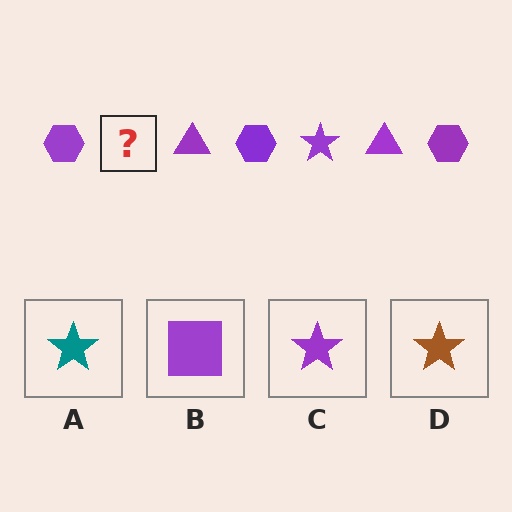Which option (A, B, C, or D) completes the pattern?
C.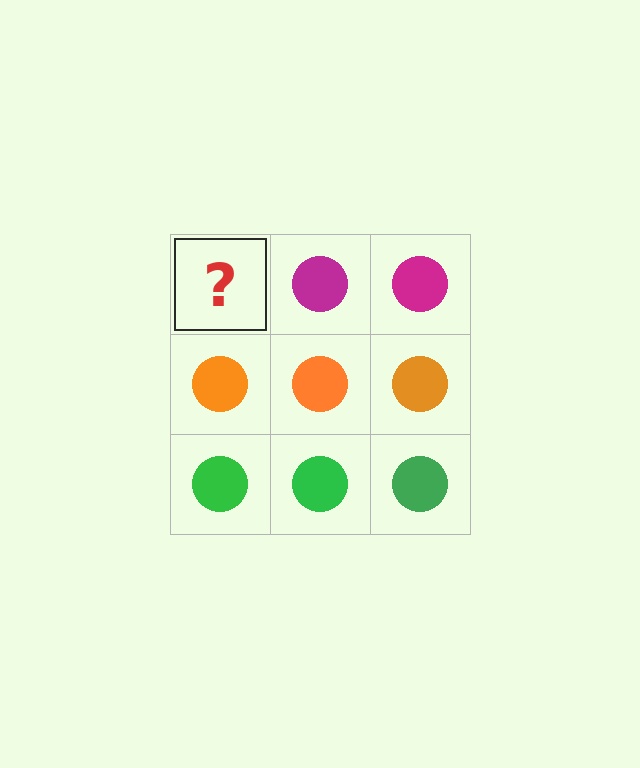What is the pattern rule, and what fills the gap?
The rule is that each row has a consistent color. The gap should be filled with a magenta circle.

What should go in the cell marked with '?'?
The missing cell should contain a magenta circle.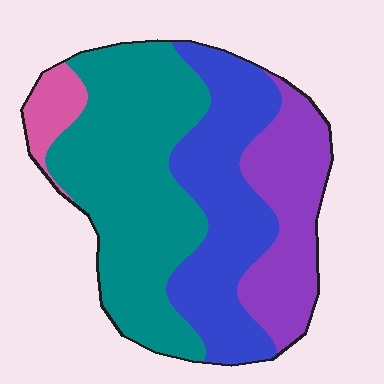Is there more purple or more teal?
Teal.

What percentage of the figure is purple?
Purple takes up about one fifth (1/5) of the figure.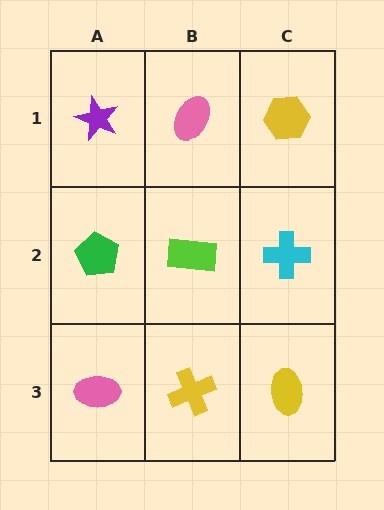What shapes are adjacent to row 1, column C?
A cyan cross (row 2, column C), a pink ellipse (row 1, column B).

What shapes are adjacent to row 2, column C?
A yellow hexagon (row 1, column C), a yellow ellipse (row 3, column C), a lime rectangle (row 2, column B).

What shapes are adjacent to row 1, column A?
A green pentagon (row 2, column A), a pink ellipse (row 1, column B).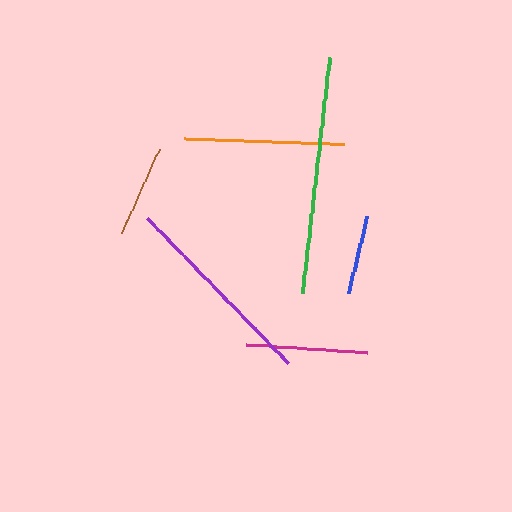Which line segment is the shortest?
The blue line is the shortest at approximately 79 pixels.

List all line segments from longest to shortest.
From longest to shortest: green, purple, orange, magenta, brown, blue.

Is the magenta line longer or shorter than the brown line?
The magenta line is longer than the brown line.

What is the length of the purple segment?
The purple segment is approximately 202 pixels long.